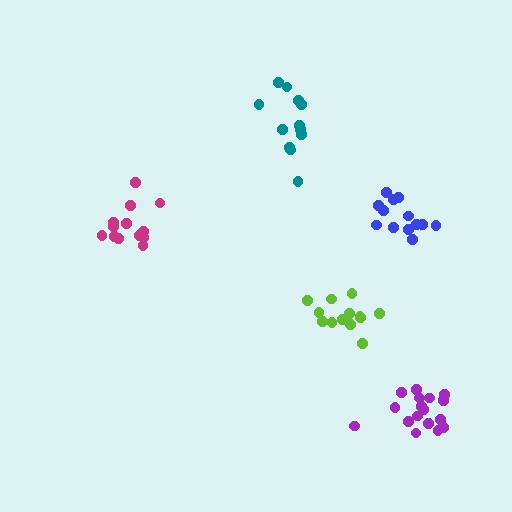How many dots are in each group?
Group 1: 17 dots, Group 2: 12 dots, Group 3: 13 dots, Group 4: 13 dots, Group 5: 13 dots (68 total).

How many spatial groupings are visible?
There are 5 spatial groupings.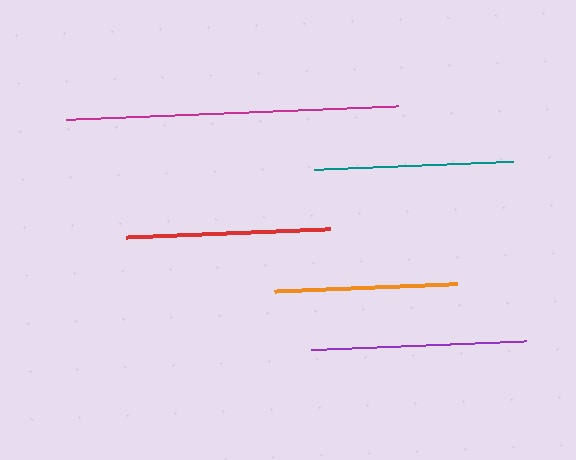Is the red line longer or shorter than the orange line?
The red line is longer than the orange line.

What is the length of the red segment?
The red segment is approximately 204 pixels long.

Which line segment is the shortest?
The orange line is the shortest at approximately 183 pixels.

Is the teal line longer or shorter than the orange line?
The teal line is longer than the orange line.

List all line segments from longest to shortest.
From longest to shortest: magenta, purple, red, teal, orange.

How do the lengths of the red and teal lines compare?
The red and teal lines are approximately the same length.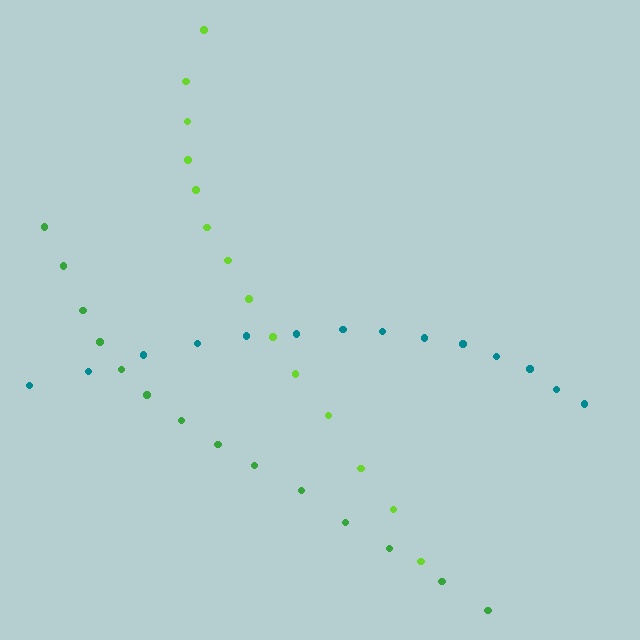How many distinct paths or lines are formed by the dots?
There are 3 distinct paths.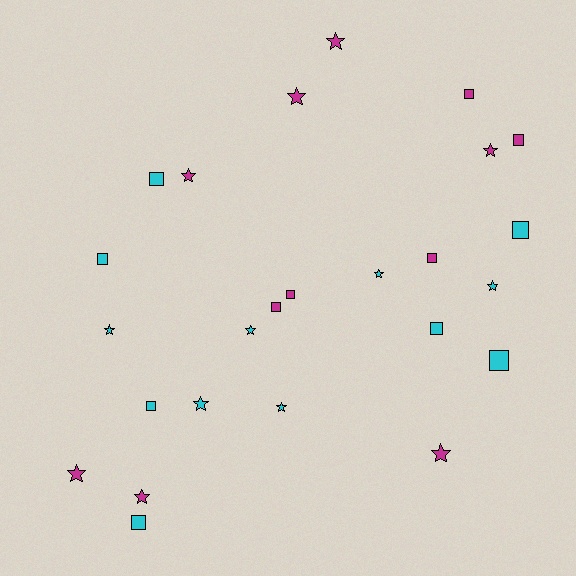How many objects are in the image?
There are 25 objects.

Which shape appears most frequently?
Star, with 13 objects.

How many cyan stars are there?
There are 6 cyan stars.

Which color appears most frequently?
Cyan, with 13 objects.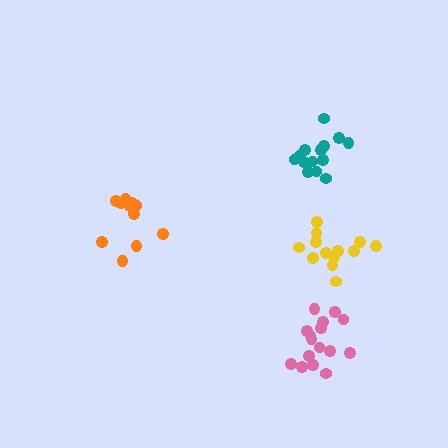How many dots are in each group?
Group 1: 12 dots, Group 2: 16 dots, Group 3: 13 dots, Group 4: 15 dots (56 total).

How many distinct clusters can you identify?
There are 4 distinct clusters.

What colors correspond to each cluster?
The clusters are colored: orange, pink, yellow, teal.